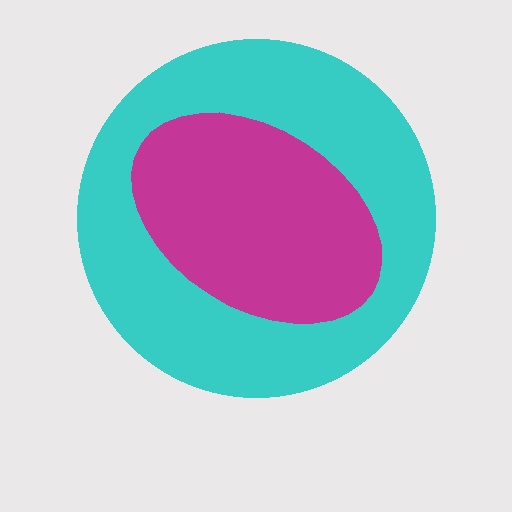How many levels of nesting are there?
2.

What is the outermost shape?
The cyan circle.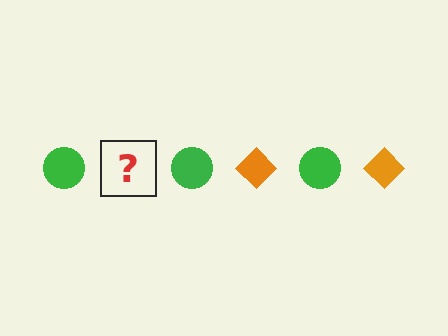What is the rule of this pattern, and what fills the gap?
The rule is that the pattern alternates between green circle and orange diamond. The gap should be filled with an orange diamond.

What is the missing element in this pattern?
The missing element is an orange diamond.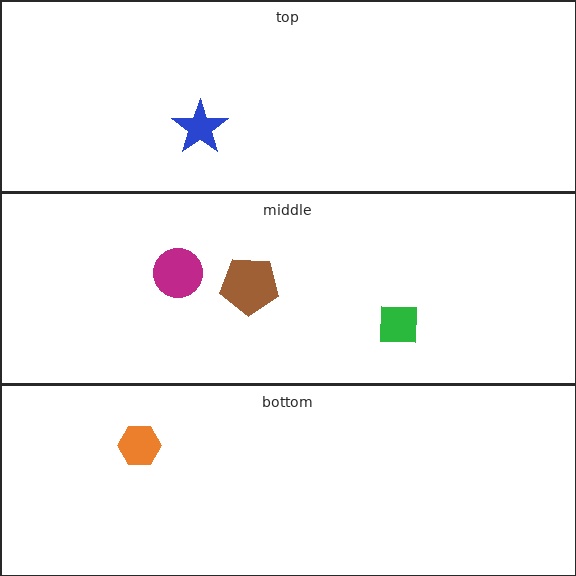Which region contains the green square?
The middle region.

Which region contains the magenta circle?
The middle region.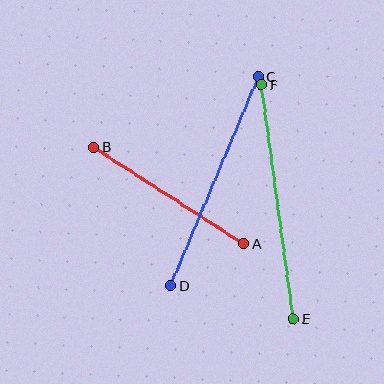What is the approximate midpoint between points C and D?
The midpoint is at approximately (215, 181) pixels.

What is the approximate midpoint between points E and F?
The midpoint is at approximately (277, 202) pixels.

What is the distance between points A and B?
The distance is approximately 178 pixels.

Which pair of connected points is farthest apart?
Points E and F are farthest apart.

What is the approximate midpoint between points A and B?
The midpoint is at approximately (169, 195) pixels.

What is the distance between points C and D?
The distance is approximately 227 pixels.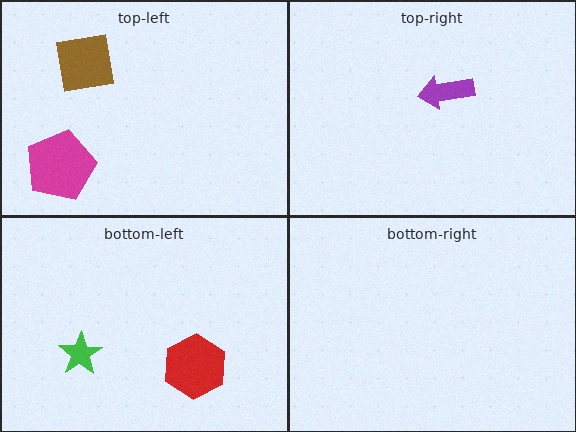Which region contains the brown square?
The top-left region.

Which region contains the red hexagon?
The bottom-left region.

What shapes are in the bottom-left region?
The green star, the red hexagon.